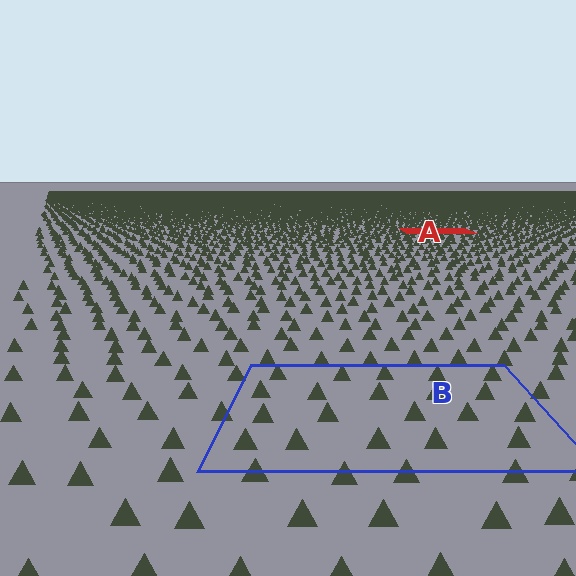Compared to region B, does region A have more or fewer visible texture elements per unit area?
Region A has more texture elements per unit area — they are packed more densely because it is farther away.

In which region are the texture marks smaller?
The texture marks are smaller in region A, because it is farther away.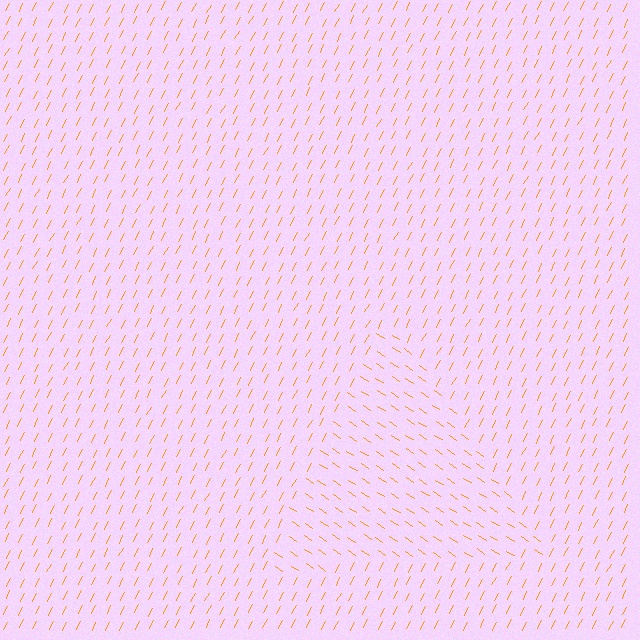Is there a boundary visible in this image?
Yes, there is a texture boundary formed by a change in line orientation.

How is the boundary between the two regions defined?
The boundary is defined purely by a change in line orientation (approximately 83 degrees difference). All lines are the same color and thickness.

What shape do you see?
I see a triangle.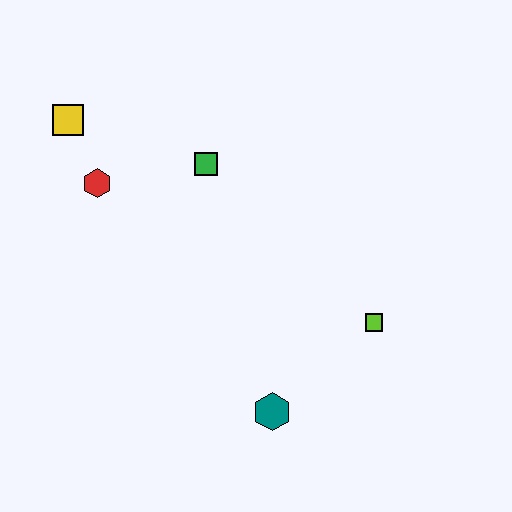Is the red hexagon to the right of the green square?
No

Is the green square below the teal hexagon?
No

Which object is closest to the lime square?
The teal hexagon is closest to the lime square.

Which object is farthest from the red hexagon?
The lime square is farthest from the red hexagon.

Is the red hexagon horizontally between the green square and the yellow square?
Yes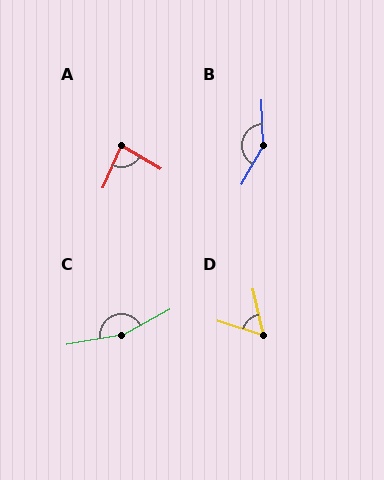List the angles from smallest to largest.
D (59°), A (83°), B (148°), C (161°).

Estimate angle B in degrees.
Approximately 148 degrees.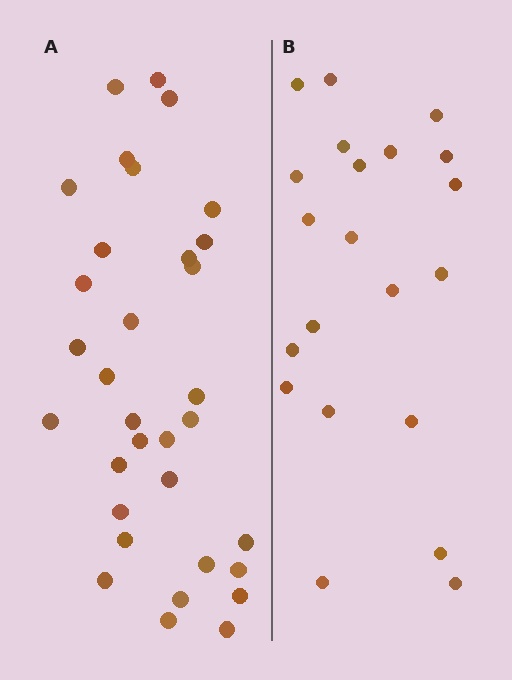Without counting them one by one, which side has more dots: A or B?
Region A (the left region) has more dots.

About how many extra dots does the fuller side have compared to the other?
Region A has roughly 12 or so more dots than region B.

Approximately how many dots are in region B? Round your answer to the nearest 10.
About 20 dots. (The exact count is 21, which rounds to 20.)